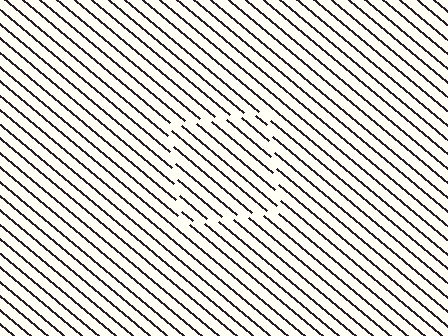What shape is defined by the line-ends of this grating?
An illusory square. The interior of the shape contains the same grating, shifted by half a period — the contour is defined by the phase discontinuity where line-ends from the inner and outer gratings abut.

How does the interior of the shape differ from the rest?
The interior of the shape contains the same grating, shifted by half a period — the contour is defined by the phase discontinuity where line-ends from the inner and outer gratings abut.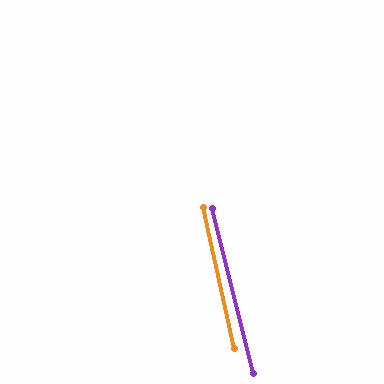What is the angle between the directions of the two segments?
Approximately 2 degrees.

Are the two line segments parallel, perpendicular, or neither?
Parallel — their directions differ by only 1.7°.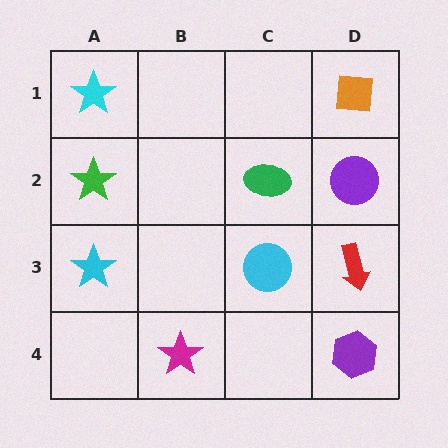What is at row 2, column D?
A purple circle.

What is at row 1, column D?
An orange square.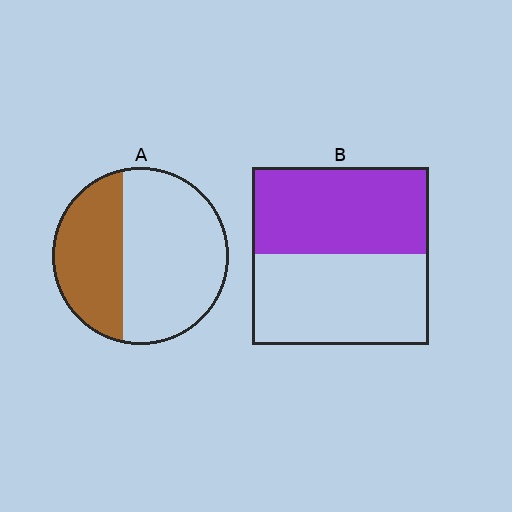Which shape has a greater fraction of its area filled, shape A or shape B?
Shape B.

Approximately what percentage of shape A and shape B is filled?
A is approximately 35% and B is approximately 50%.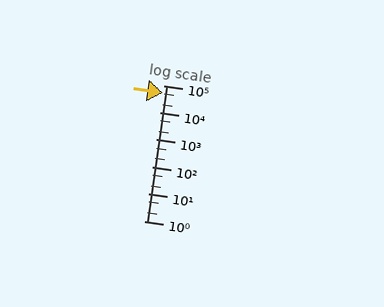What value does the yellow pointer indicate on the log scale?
The pointer indicates approximately 55000.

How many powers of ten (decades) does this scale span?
The scale spans 5 decades, from 1 to 100000.